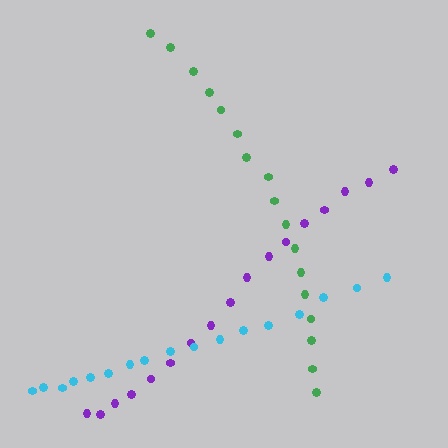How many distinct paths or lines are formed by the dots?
There are 3 distinct paths.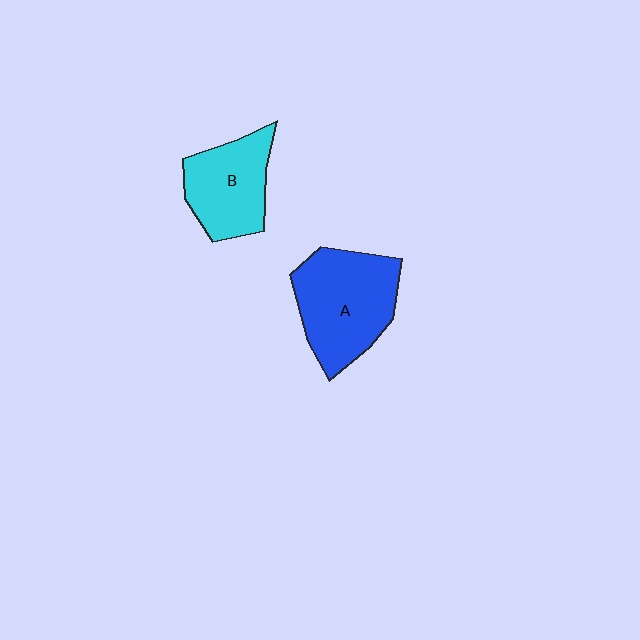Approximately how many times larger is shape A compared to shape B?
Approximately 1.3 times.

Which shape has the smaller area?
Shape B (cyan).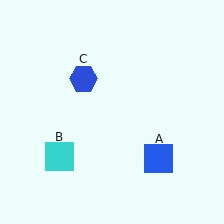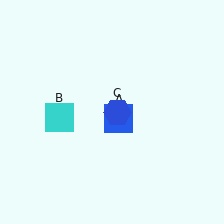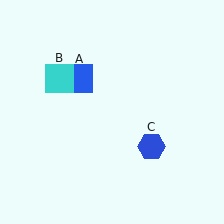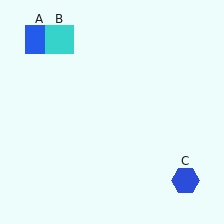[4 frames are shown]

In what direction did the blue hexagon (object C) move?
The blue hexagon (object C) moved down and to the right.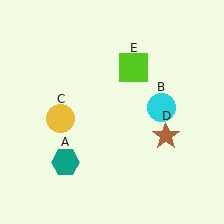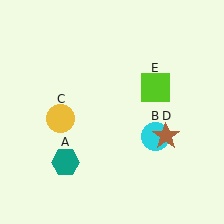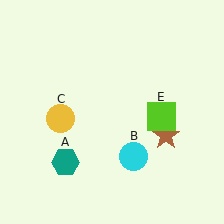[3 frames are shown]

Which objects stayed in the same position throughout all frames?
Teal hexagon (object A) and yellow circle (object C) and brown star (object D) remained stationary.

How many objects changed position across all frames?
2 objects changed position: cyan circle (object B), lime square (object E).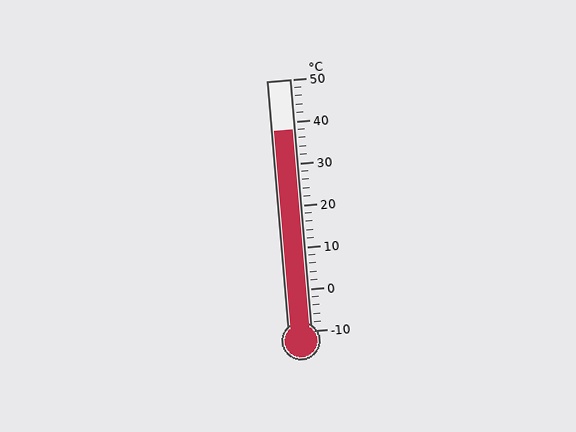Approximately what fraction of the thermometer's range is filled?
The thermometer is filled to approximately 80% of its range.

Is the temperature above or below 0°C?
The temperature is above 0°C.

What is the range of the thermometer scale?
The thermometer scale ranges from -10°C to 50°C.